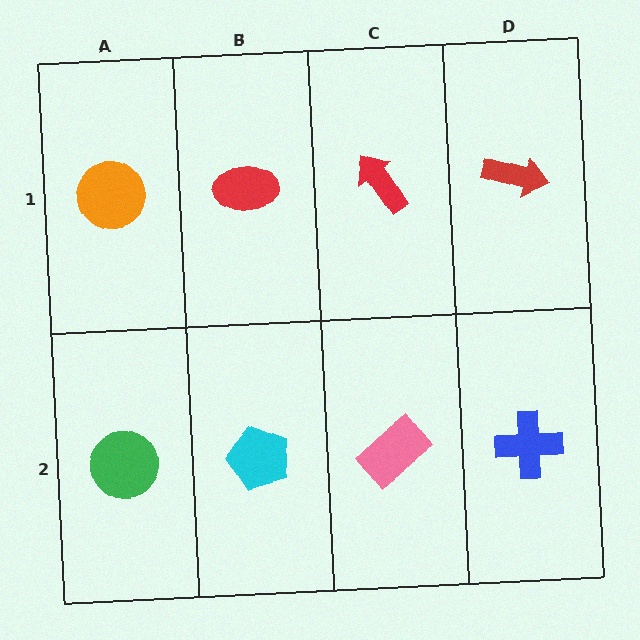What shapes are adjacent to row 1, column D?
A blue cross (row 2, column D), a red arrow (row 1, column C).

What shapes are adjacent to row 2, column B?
A red ellipse (row 1, column B), a green circle (row 2, column A), a pink rectangle (row 2, column C).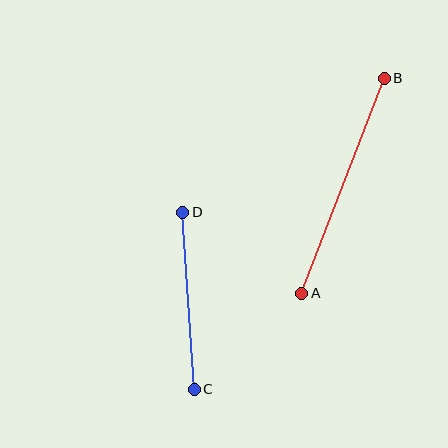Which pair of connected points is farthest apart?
Points A and B are farthest apart.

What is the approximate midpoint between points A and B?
The midpoint is at approximately (343, 186) pixels.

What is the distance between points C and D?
The distance is approximately 177 pixels.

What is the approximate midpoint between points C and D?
The midpoint is at approximately (188, 301) pixels.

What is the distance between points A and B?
The distance is approximately 230 pixels.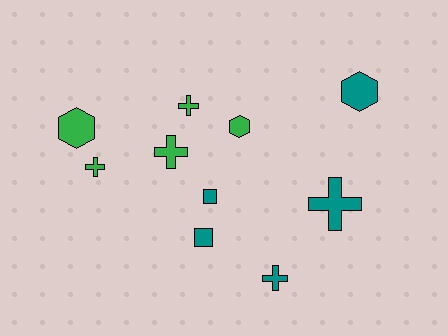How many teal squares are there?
There are 2 teal squares.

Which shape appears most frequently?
Cross, with 5 objects.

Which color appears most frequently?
Green, with 5 objects.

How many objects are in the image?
There are 10 objects.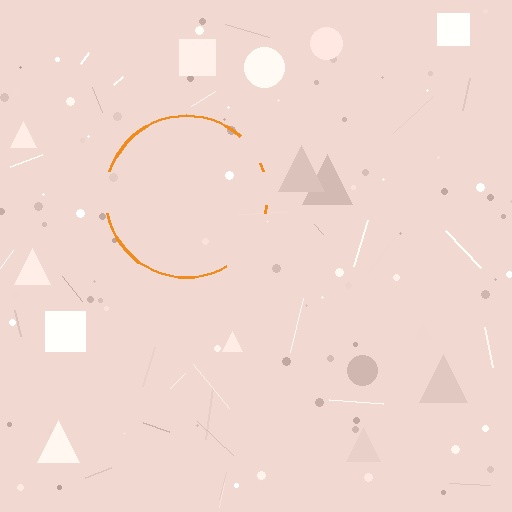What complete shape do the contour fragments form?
The contour fragments form a circle.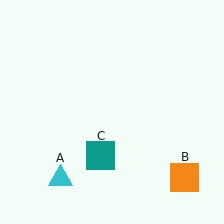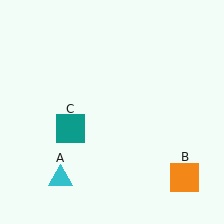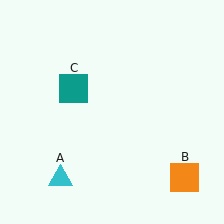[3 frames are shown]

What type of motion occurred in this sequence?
The teal square (object C) rotated clockwise around the center of the scene.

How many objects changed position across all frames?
1 object changed position: teal square (object C).